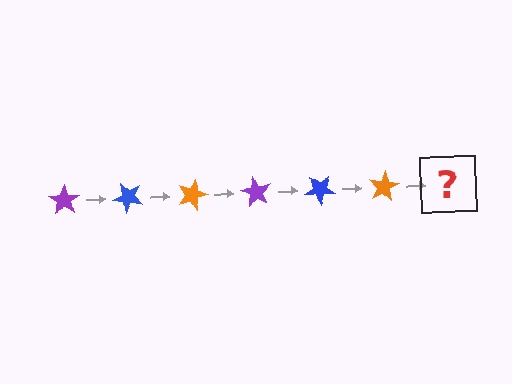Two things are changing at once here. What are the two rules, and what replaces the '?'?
The two rules are that it rotates 45 degrees each step and the color cycles through purple, blue, and orange. The '?' should be a purple star, rotated 270 degrees from the start.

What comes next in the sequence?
The next element should be a purple star, rotated 270 degrees from the start.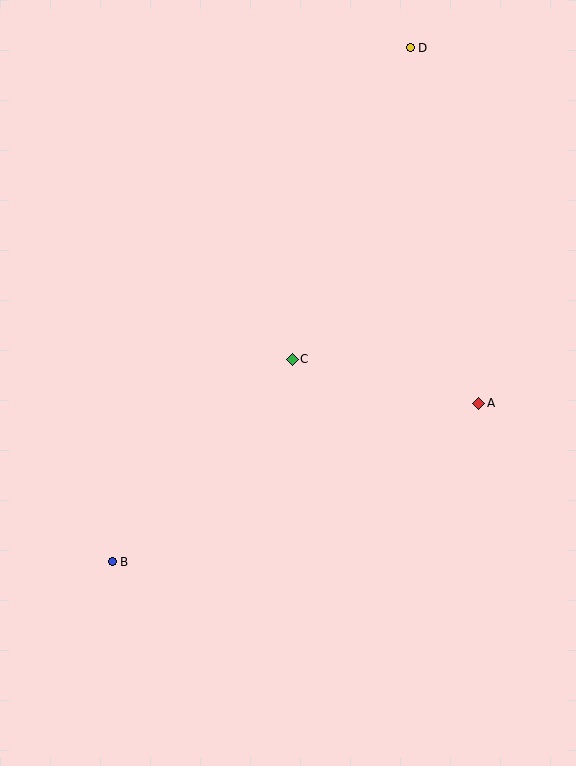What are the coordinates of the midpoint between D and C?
The midpoint between D and C is at (351, 203).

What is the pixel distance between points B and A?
The distance between B and A is 399 pixels.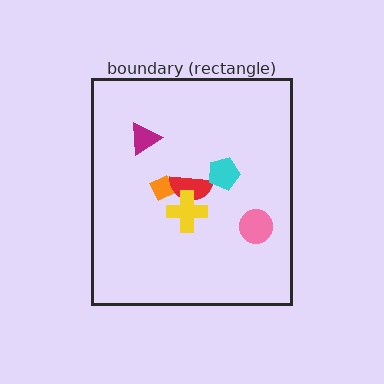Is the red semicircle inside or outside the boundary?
Inside.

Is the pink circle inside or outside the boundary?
Inside.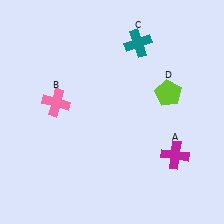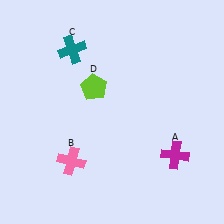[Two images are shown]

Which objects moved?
The objects that moved are: the pink cross (B), the teal cross (C), the lime pentagon (D).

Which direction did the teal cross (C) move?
The teal cross (C) moved left.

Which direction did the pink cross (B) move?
The pink cross (B) moved down.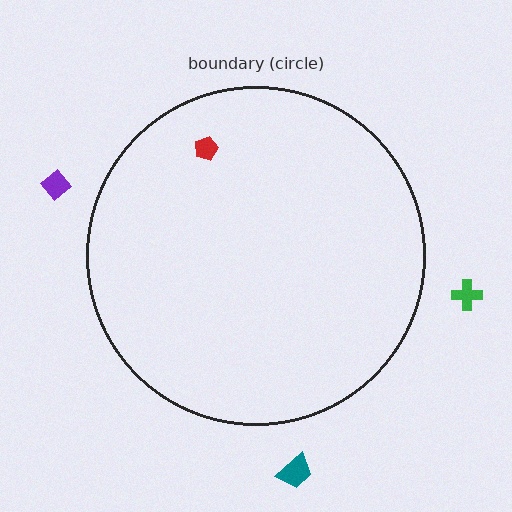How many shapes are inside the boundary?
1 inside, 3 outside.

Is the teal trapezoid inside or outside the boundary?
Outside.